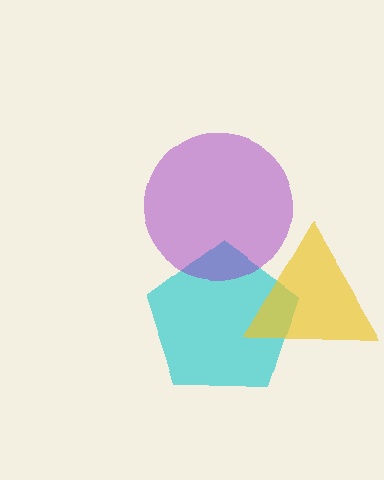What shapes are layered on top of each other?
The layered shapes are: a cyan pentagon, a yellow triangle, a purple circle.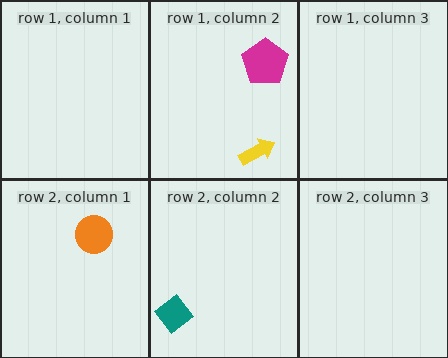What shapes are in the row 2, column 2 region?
The teal diamond.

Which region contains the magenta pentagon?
The row 1, column 2 region.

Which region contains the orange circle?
The row 2, column 1 region.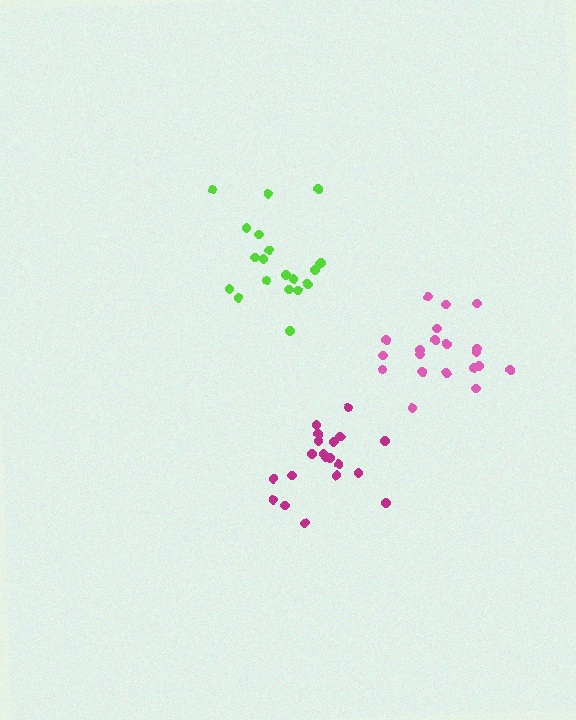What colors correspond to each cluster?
The clusters are colored: pink, magenta, lime.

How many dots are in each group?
Group 1: 20 dots, Group 2: 20 dots, Group 3: 20 dots (60 total).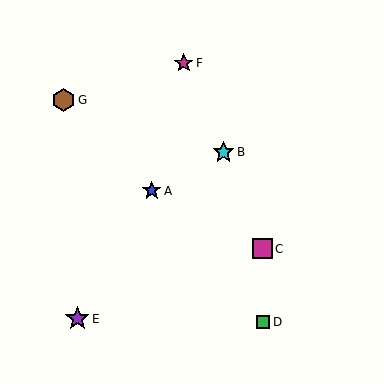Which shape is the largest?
The purple star (labeled E) is the largest.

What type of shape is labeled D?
Shape D is a green square.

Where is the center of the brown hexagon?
The center of the brown hexagon is at (63, 100).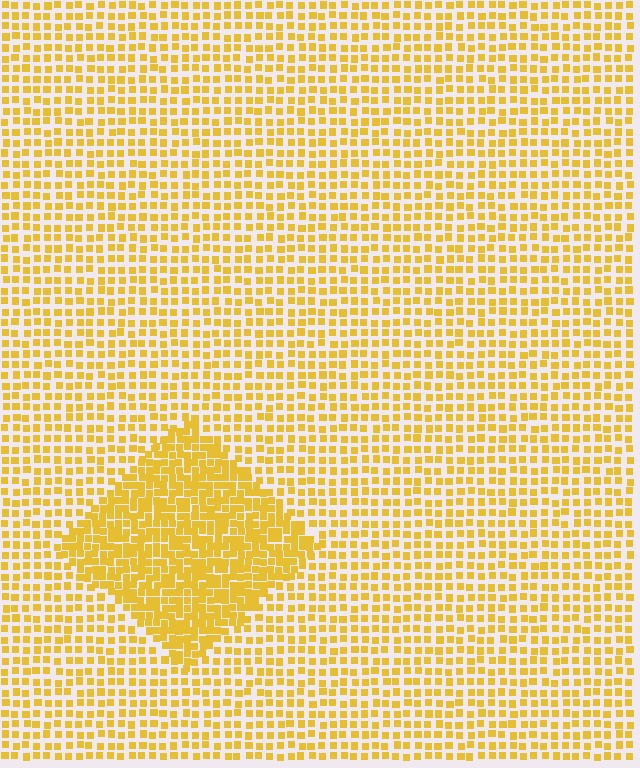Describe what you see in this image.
The image contains small yellow elements arranged at two different densities. A diamond-shaped region is visible where the elements are more densely packed than the surrounding area.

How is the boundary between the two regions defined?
The boundary is defined by a change in element density (approximately 1.9x ratio). All elements are the same color, size, and shape.